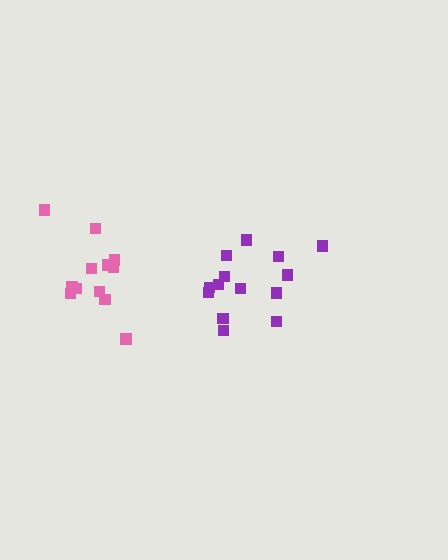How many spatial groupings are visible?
There are 2 spatial groupings.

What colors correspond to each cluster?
The clusters are colored: purple, pink.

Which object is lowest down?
The purple cluster is bottommost.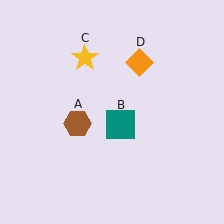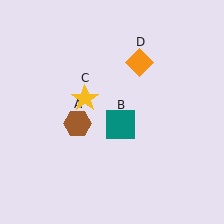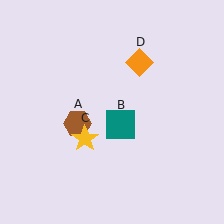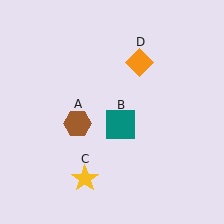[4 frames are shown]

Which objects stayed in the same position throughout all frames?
Brown hexagon (object A) and teal square (object B) and orange diamond (object D) remained stationary.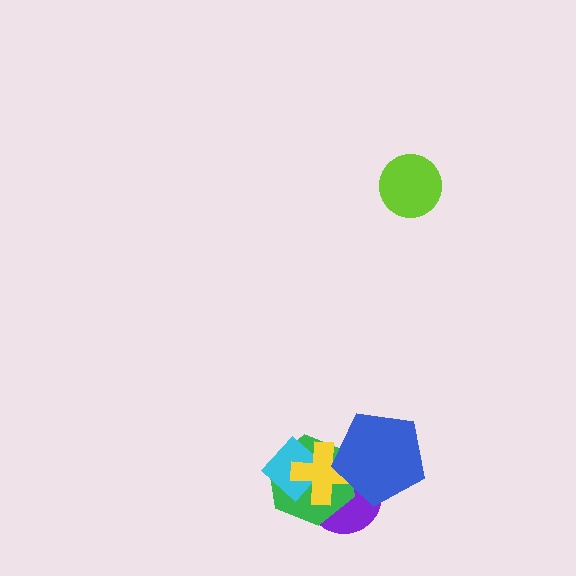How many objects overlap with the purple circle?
4 objects overlap with the purple circle.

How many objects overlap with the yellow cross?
4 objects overlap with the yellow cross.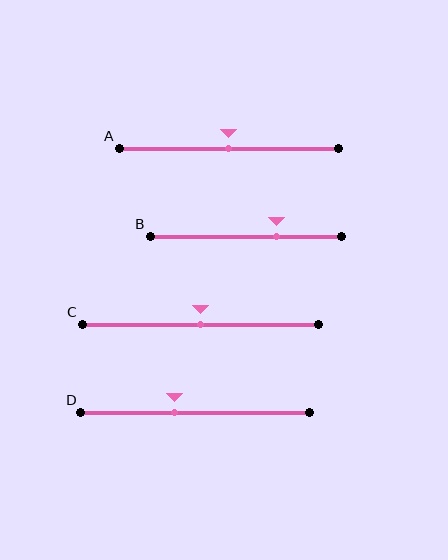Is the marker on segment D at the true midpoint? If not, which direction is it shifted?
No, the marker on segment D is shifted to the left by about 9% of the segment length.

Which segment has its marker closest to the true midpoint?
Segment A has its marker closest to the true midpoint.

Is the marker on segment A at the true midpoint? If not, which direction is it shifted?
Yes, the marker on segment A is at the true midpoint.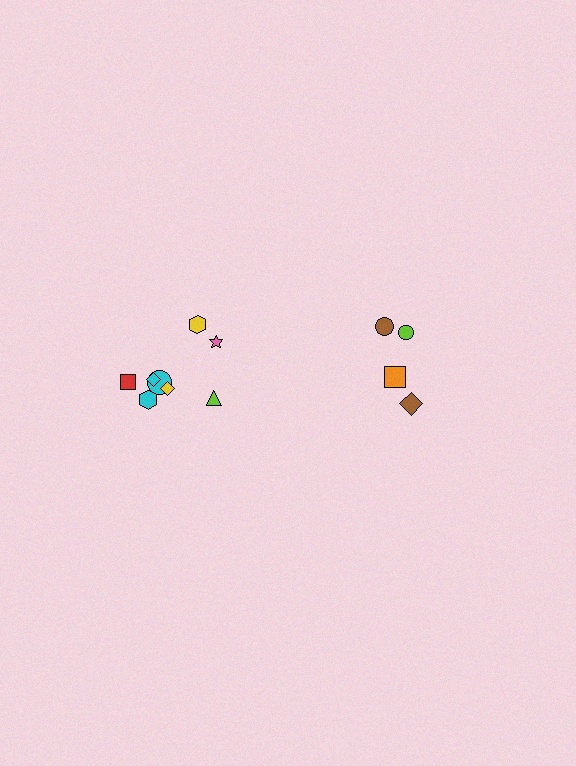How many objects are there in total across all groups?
There are 12 objects.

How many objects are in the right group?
There are 4 objects.